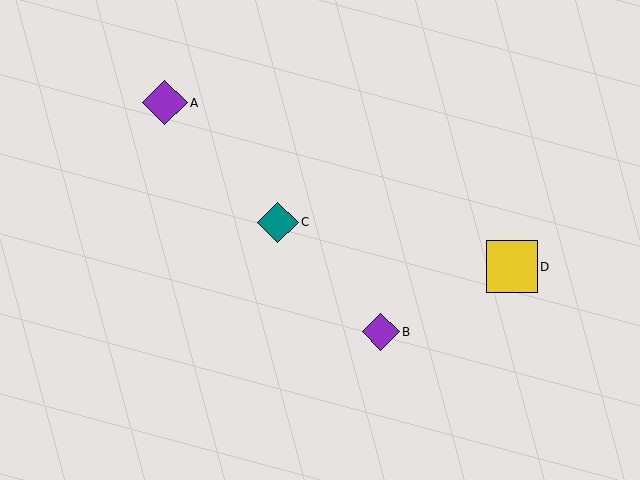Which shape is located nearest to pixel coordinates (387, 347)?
The purple diamond (labeled B) at (381, 332) is nearest to that location.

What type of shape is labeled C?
Shape C is a teal diamond.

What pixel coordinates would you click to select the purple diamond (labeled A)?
Click at (165, 103) to select the purple diamond A.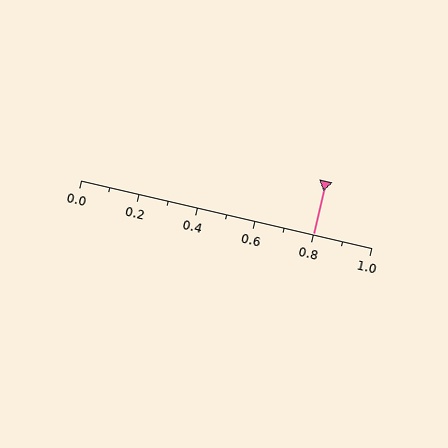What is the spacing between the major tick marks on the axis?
The major ticks are spaced 0.2 apart.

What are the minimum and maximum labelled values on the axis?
The axis runs from 0.0 to 1.0.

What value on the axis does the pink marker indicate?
The marker indicates approximately 0.8.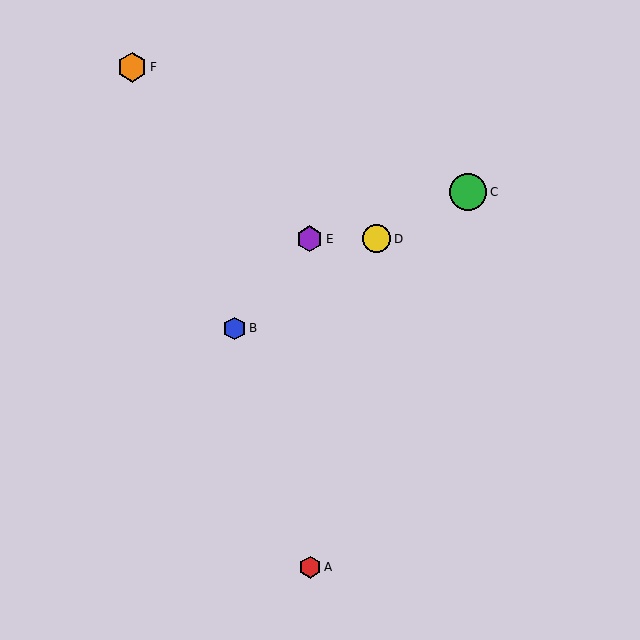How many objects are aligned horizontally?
2 objects (D, E) are aligned horizontally.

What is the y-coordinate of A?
Object A is at y≈567.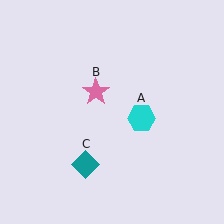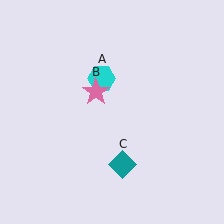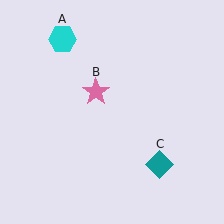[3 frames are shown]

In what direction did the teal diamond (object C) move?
The teal diamond (object C) moved right.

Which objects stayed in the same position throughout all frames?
Pink star (object B) remained stationary.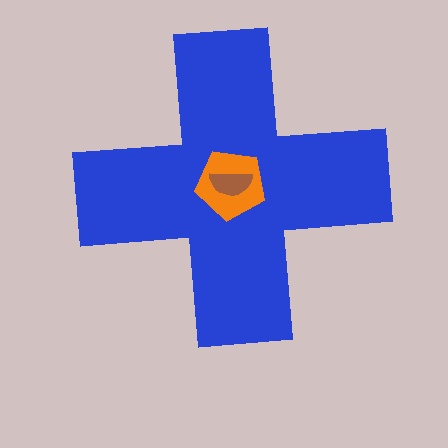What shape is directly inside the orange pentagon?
The brown semicircle.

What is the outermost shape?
The blue cross.